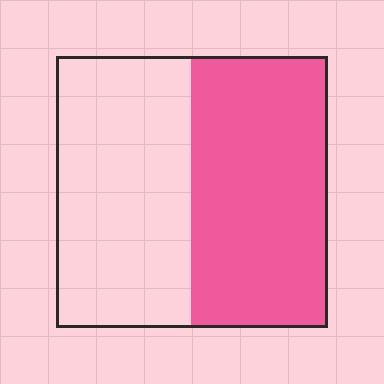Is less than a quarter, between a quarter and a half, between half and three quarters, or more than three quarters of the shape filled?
Between half and three quarters.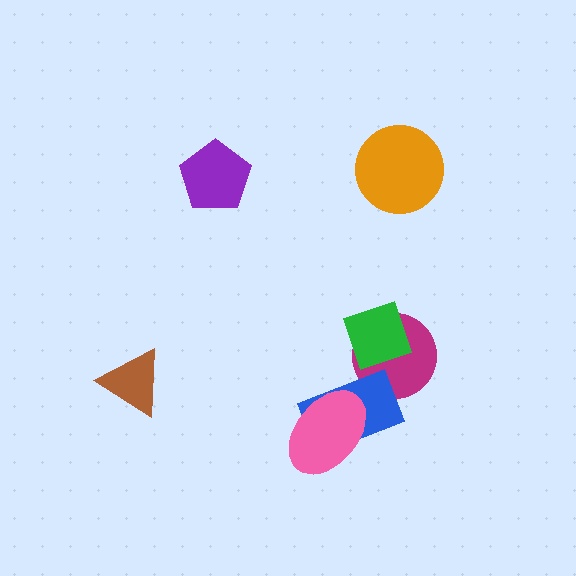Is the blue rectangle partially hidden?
Yes, it is partially covered by another shape.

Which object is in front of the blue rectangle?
The pink ellipse is in front of the blue rectangle.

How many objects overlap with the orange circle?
0 objects overlap with the orange circle.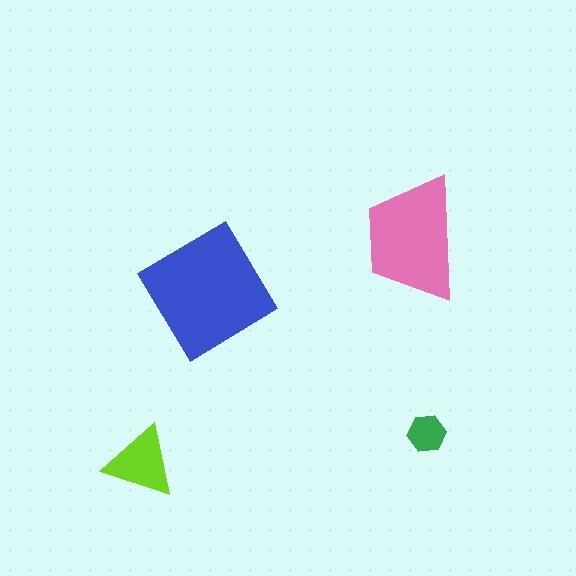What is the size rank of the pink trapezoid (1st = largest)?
2nd.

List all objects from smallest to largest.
The green hexagon, the lime triangle, the pink trapezoid, the blue diamond.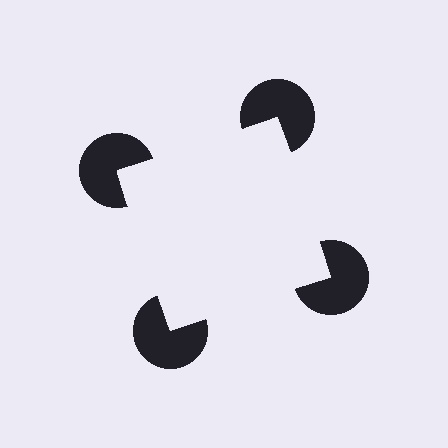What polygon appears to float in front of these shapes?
An illusory square — its edges are inferred from the aligned wedge cuts in the pac-man discs, not physically drawn.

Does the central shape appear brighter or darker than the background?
It typically appears slightly brighter than the background, even though no actual brightness change is drawn.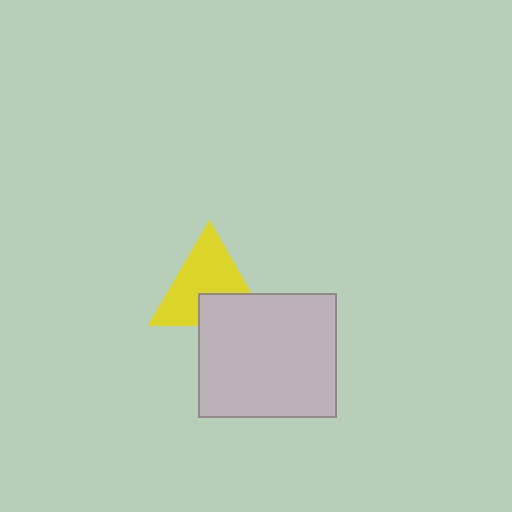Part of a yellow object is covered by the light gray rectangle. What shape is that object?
It is a triangle.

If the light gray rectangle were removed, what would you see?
You would see the complete yellow triangle.